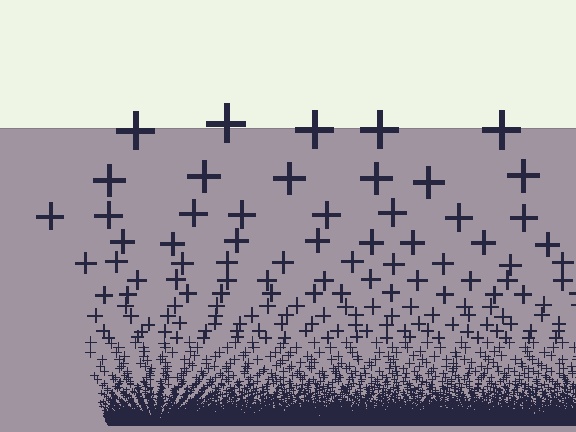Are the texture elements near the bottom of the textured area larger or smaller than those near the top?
Smaller. The gradient is inverted — elements near the bottom are smaller and denser.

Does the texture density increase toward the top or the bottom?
Density increases toward the bottom.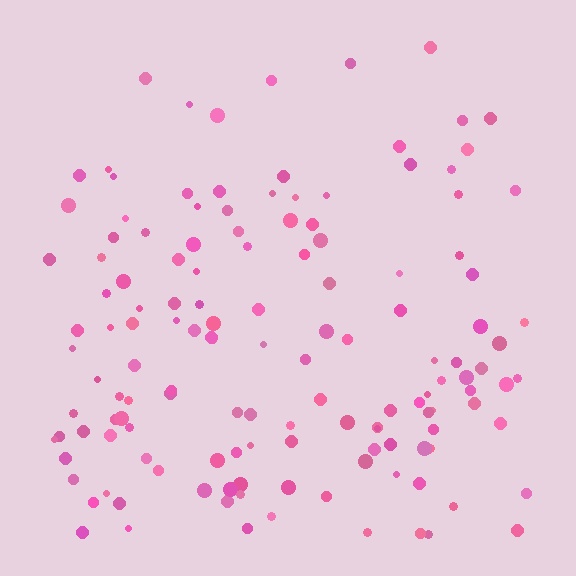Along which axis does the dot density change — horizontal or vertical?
Vertical.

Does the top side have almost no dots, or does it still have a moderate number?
Still a moderate number, just noticeably fewer than the bottom.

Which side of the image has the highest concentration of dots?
The bottom.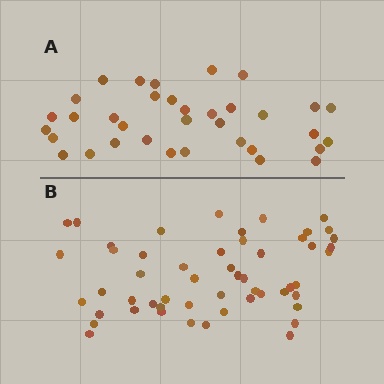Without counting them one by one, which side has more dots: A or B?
Region B (the bottom region) has more dots.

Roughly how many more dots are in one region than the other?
Region B has approximately 20 more dots than region A.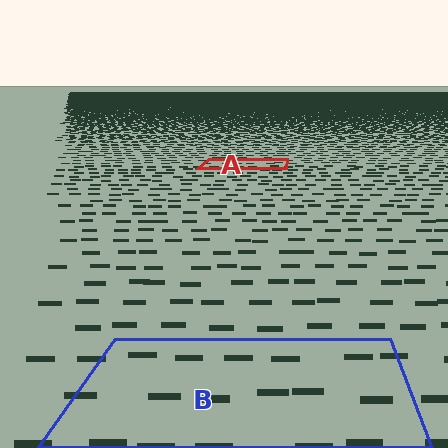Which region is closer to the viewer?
Region B is closer. The texture elements there are larger and more spread out.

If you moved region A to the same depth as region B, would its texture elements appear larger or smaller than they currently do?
They would appear larger. At a closer depth, the same texture elements are projected at a bigger on-screen size.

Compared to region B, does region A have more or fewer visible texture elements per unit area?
Region A has more texture elements per unit area — they are packed more densely because it is farther away.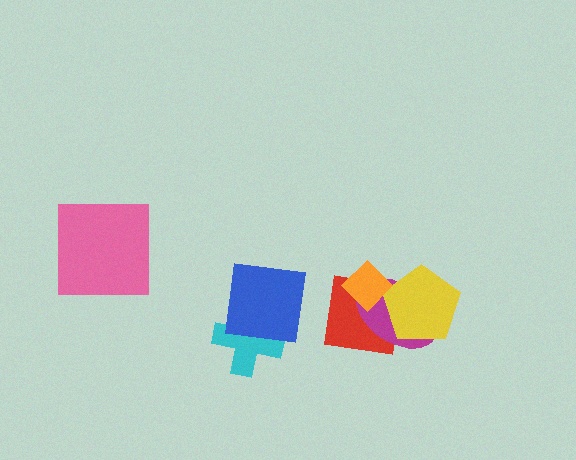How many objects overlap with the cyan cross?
1 object overlaps with the cyan cross.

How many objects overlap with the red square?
3 objects overlap with the red square.